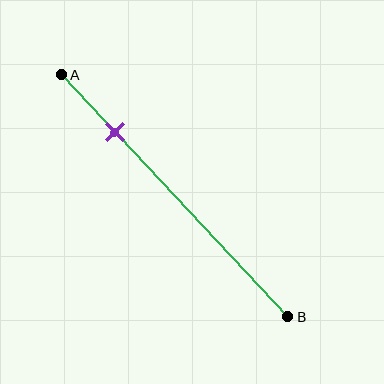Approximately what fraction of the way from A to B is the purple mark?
The purple mark is approximately 25% of the way from A to B.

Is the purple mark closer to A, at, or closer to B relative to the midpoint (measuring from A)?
The purple mark is closer to point A than the midpoint of segment AB.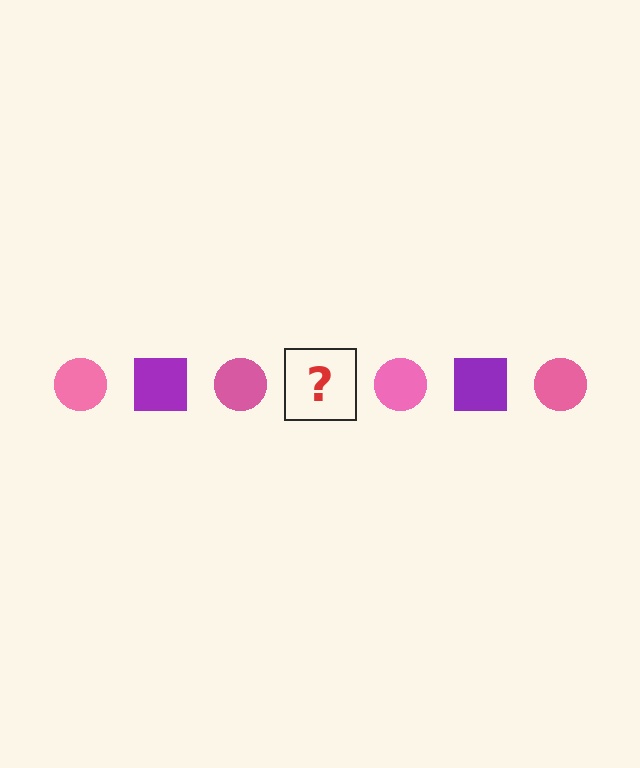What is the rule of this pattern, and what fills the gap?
The rule is that the pattern alternates between pink circle and purple square. The gap should be filled with a purple square.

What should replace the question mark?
The question mark should be replaced with a purple square.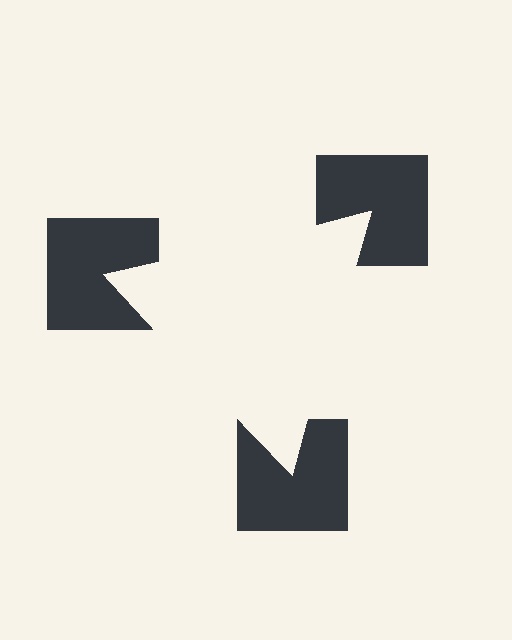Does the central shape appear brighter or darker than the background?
It typically appears slightly brighter than the background, even though no actual brightness change is drawn.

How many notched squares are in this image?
There are 3 — one at each vertex of the illusory triangle.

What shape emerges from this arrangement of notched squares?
An illusory triangle — its edges are inferred from the aligned wedge cuts in the notched squares, not physically drawn.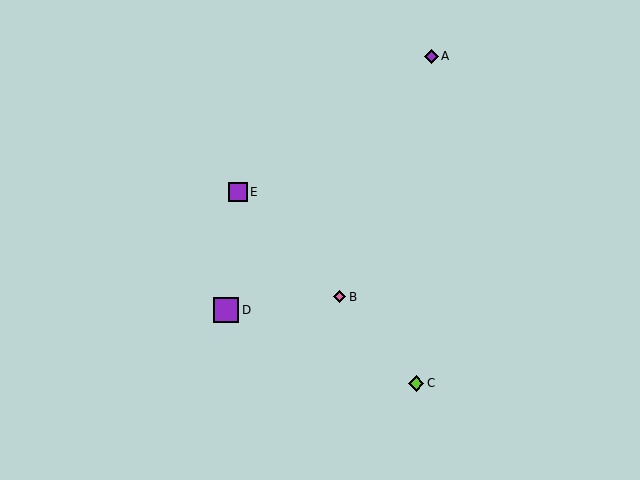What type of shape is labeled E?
Shape E is a purple square.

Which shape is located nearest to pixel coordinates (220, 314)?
The purple square (labeled D) at (226, 310) is nearest to that location.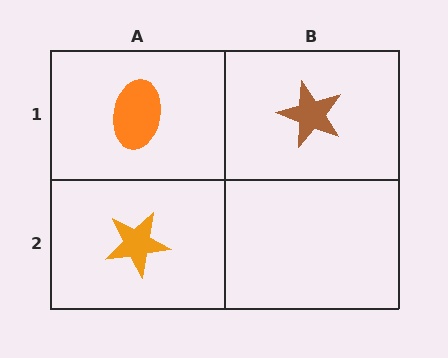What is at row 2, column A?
An orange star.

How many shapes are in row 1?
2 shapes.